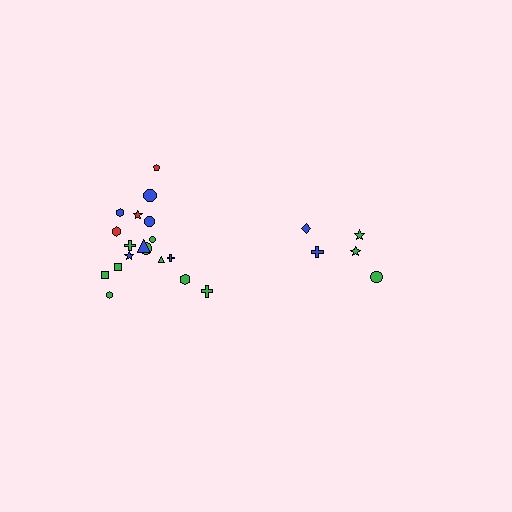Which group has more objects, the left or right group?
The left group.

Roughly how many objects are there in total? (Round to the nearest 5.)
Roughly 25 objects in total.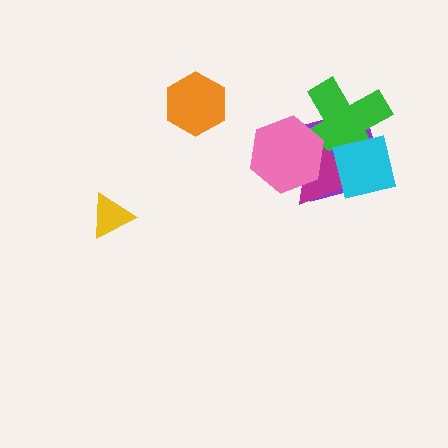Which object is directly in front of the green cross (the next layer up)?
The magenta triangle is directly in front of the green cross.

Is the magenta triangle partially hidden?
Yes, it is partially covered by another shape.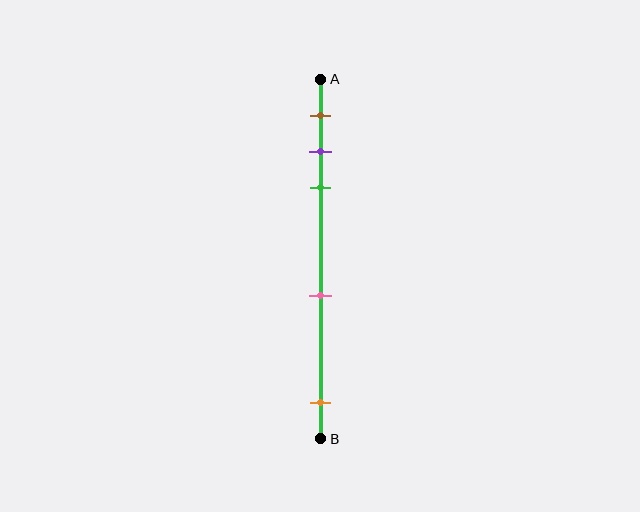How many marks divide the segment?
There are 5 marks dividing the segment.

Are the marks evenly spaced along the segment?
No, the marks are not evenly spaced.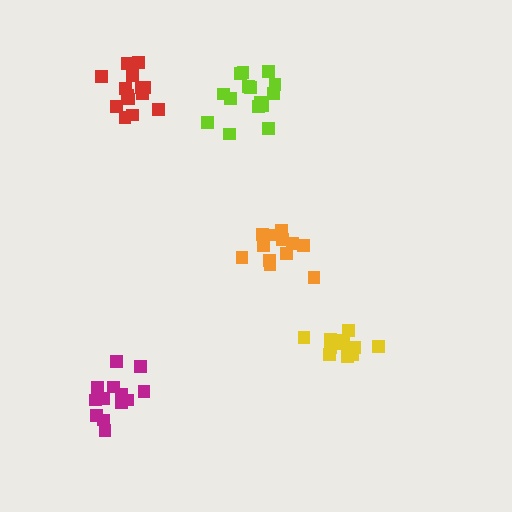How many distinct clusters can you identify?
There are 5 distinct clusters.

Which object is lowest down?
The magenta cluster is bottommost.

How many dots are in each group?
Group 1: 15 dots, Group 2: 12 dots, Group 3: 14 dots, Group 4: 13 dots, Group 5: 14 dots (68 total).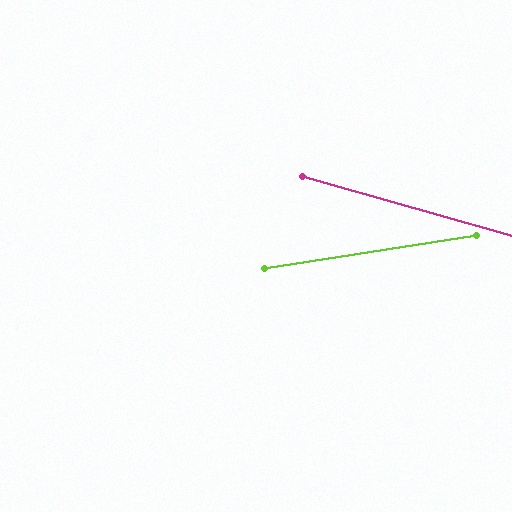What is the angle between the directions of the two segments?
Approximately 24 degrees.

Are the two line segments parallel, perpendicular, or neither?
Neither parallel nor perpendicular — they differ by about 24°.